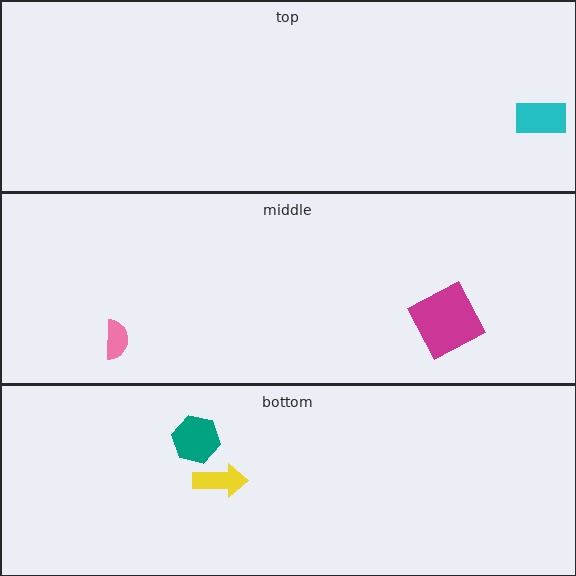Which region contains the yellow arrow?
The bottom region.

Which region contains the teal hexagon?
The bottom region.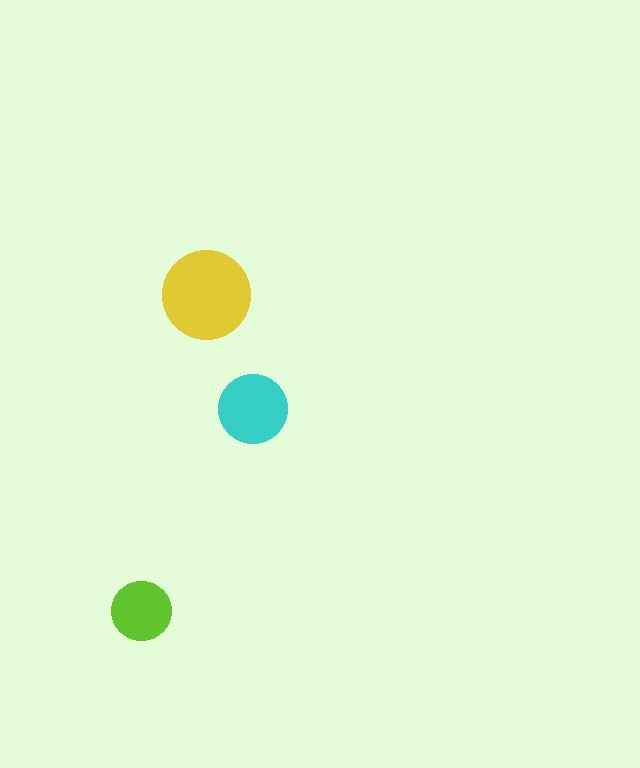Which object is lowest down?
The lime circle is bottommost.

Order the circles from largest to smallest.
the yellow one, the cyan one, the lime one.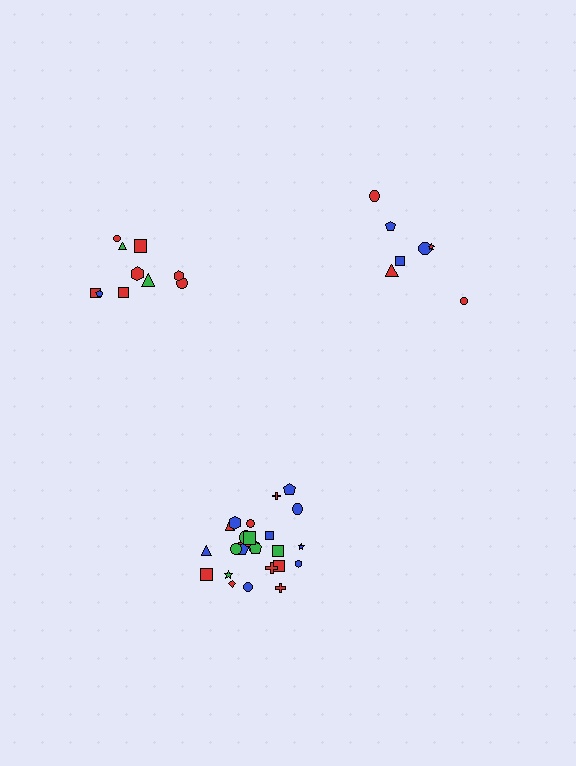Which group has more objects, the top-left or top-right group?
The top-left group.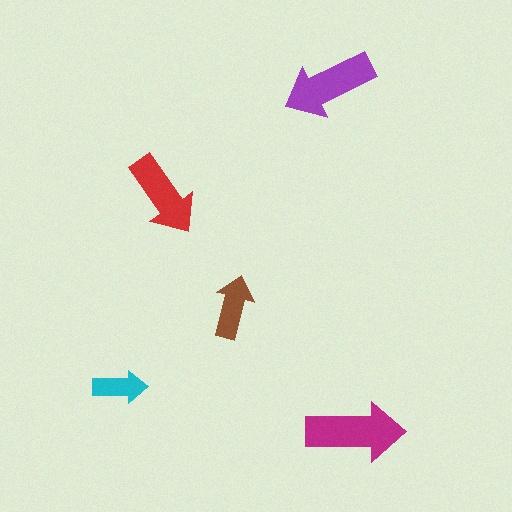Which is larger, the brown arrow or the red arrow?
The red one.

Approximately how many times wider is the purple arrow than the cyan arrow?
About 1.5 times wider.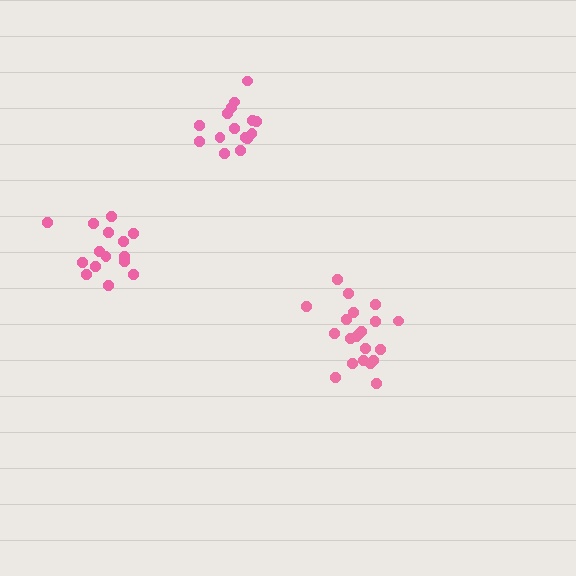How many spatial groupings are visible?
There are 3 spatial groupings.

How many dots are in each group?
Group 1: 15 dots, Group 2: 15 dots, Group 3: 21 dots (51 total).